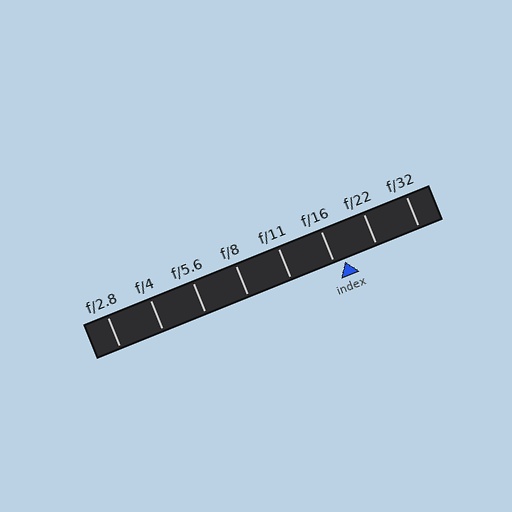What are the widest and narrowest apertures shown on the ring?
The widest aperture shown is f/2.8 and the narrowest is f/32.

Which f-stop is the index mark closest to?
The index mark is closest to f/16.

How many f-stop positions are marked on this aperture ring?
There are 8 f-stop positions marked.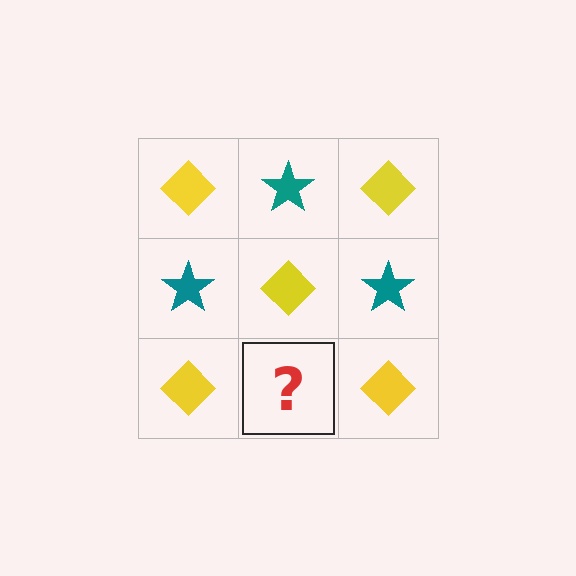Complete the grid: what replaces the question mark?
The question mark should be replaced with a teal star.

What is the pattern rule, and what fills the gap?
The rule is that it alternates yellow diamond and teal star in a checkerboard pattern. The gap should be filled with a teal star.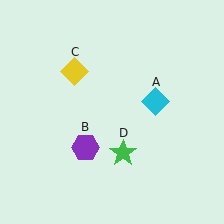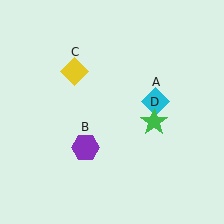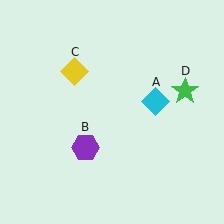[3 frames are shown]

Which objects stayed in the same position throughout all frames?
Cyan diamond (object A) and purple hexagon (object B) and yellow diamond (object C) remained stationary.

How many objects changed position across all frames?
1 object changed position: green star (object D).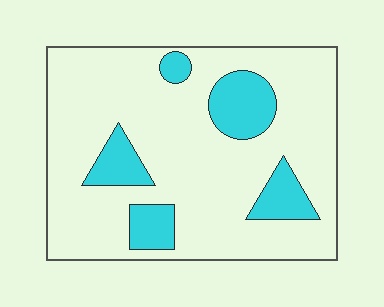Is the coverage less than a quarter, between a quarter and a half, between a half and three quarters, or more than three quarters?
Less than a quarter.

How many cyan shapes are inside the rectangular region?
5.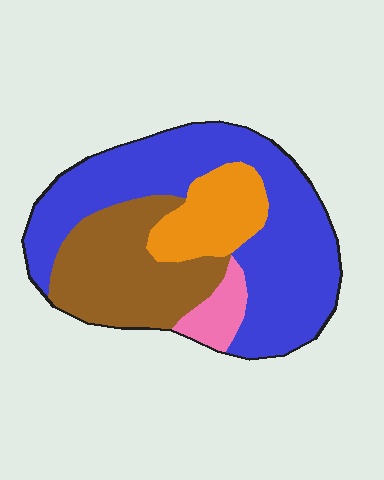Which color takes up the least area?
Pink, at roughly 5%.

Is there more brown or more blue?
Blue.